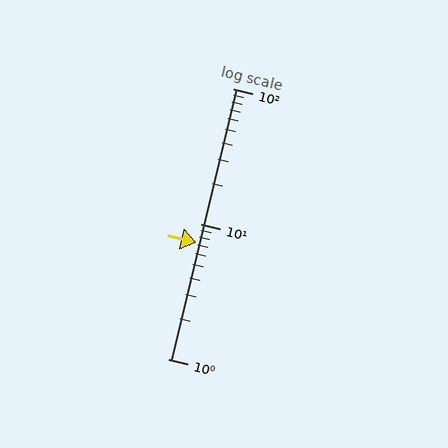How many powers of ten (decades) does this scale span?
The scale spans 2 decades, from 1 to 100.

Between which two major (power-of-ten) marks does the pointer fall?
The pointer is between 1 and 10.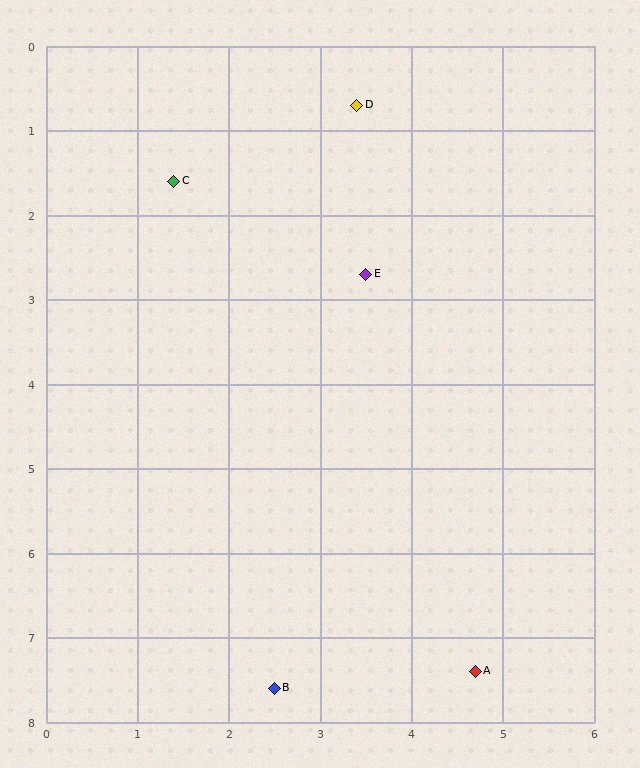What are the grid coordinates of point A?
Point A is at approximately (4.7, 7.4).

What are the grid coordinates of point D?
Point D is at approximately (3.4, 0.7).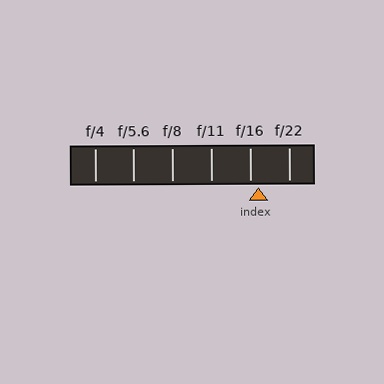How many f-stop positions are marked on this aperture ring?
There are 6 f-stop positions marked.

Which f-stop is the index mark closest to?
The index mark is closest to f/16.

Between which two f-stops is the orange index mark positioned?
The index mark is between f/16 and f/22.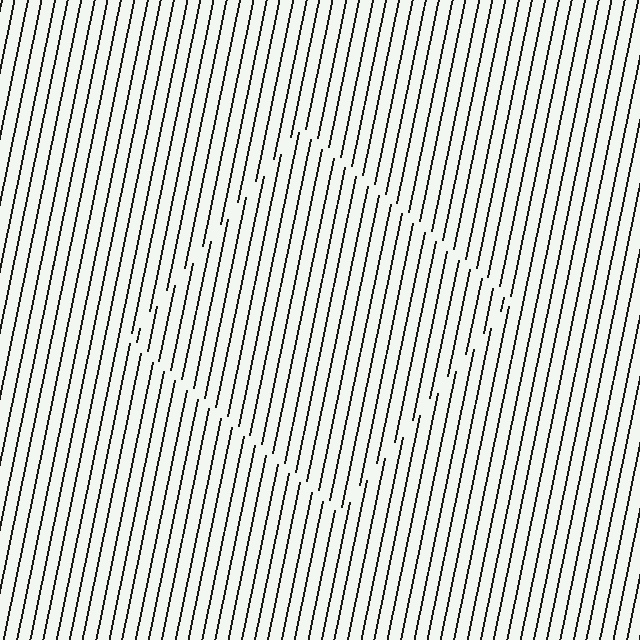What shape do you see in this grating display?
An illusory square. The interior of the shape contains the same grating, shifted by half a period — the contour is defined by the phase discontinuity where line-ends from the inner and outer gratings abut.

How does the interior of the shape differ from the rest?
The interior of the shape contains the same grating, shifted by half a period — the contour is defined by the phase discontinuity where line-ends from the inner and outer gratings abut.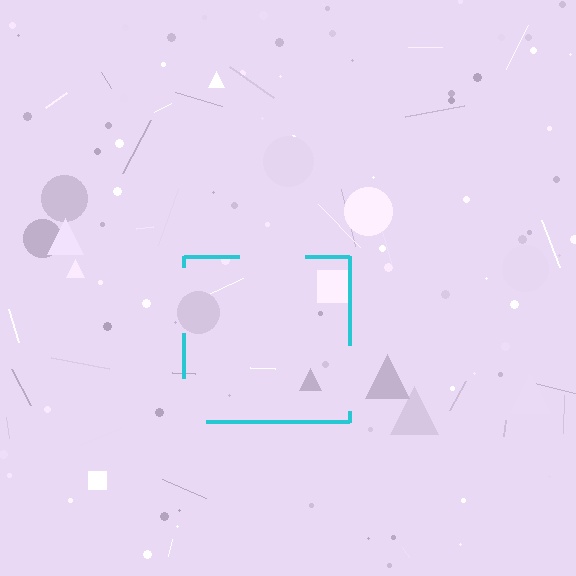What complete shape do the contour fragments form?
The contour fragments form a square.